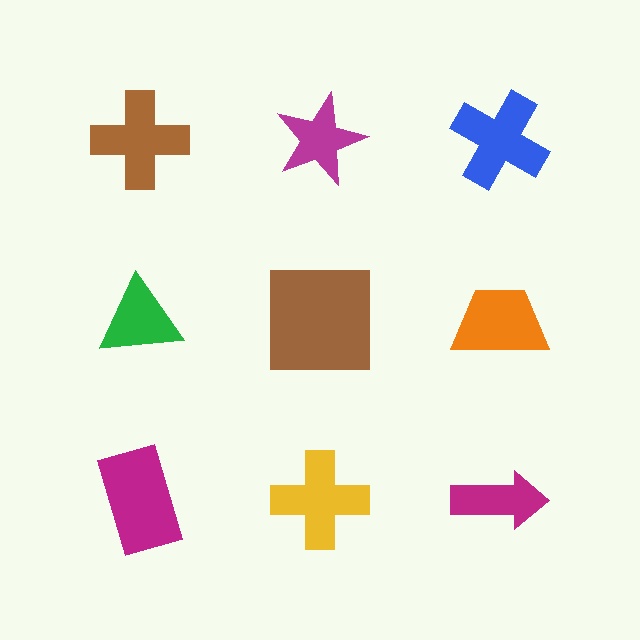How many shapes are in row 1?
3 shapes.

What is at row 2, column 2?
A brown square.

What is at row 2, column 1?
A green triangle.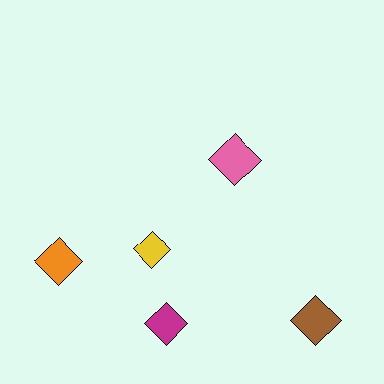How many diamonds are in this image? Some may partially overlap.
There are 5 diamonds.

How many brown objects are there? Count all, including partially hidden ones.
There is 1 brown object.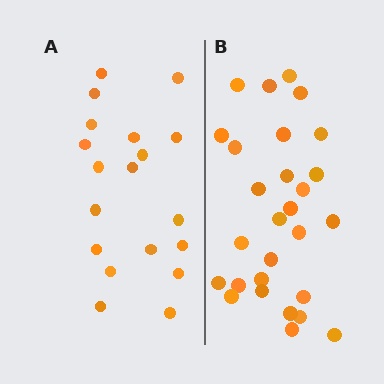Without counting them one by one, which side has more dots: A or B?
Region B (the right region) has more dots.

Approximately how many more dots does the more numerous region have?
Region B has roughly 8 or so more dots than region A.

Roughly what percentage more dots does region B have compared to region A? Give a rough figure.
About 45% more.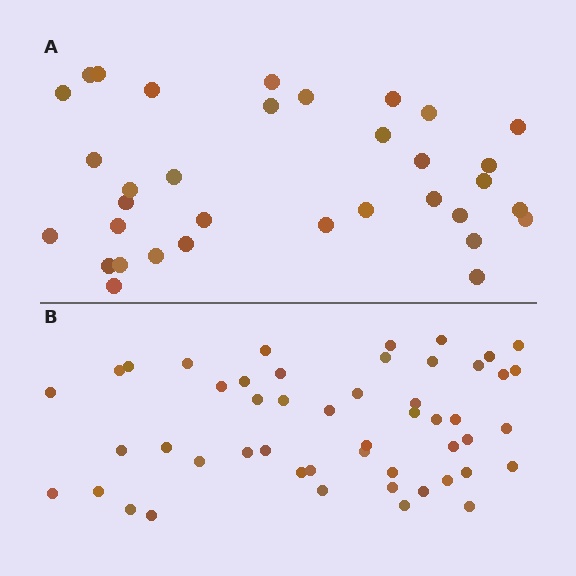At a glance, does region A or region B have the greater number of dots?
Region B (the bottom region) has more dots.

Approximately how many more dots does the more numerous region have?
Region B has approximately 15 more dots than region A.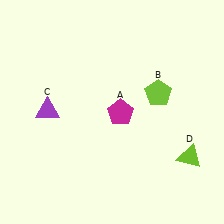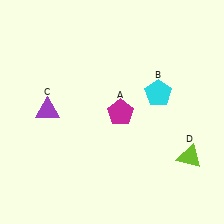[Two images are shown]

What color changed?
The pentagon (B) changed from lime in Image 1 to cyan in Image 2.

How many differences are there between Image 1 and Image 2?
There is 1 difference between the two images.